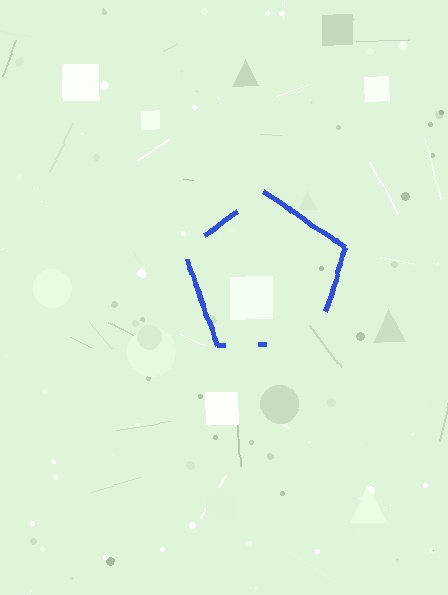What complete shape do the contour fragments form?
The contour fragments form a pentagon.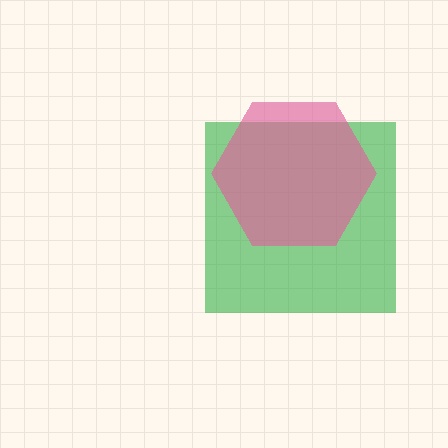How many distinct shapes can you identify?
There are 2 distinct shapes: a green square, a pink hexagon.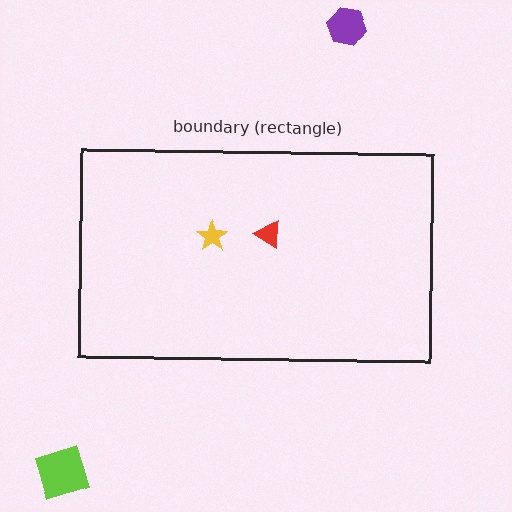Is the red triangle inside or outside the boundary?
Inside.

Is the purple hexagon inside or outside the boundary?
Outside.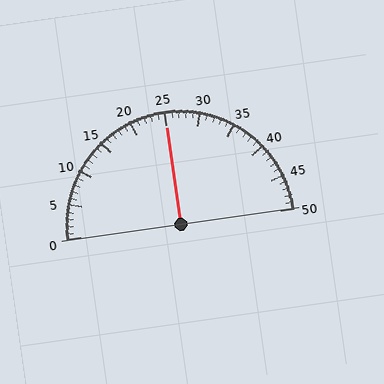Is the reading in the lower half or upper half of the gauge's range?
The reading is in the upper half of the range (0 to 50).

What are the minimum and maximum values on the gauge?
The gauge ranges from 0 to 50.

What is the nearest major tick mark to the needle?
The nearest major tick mark is 25.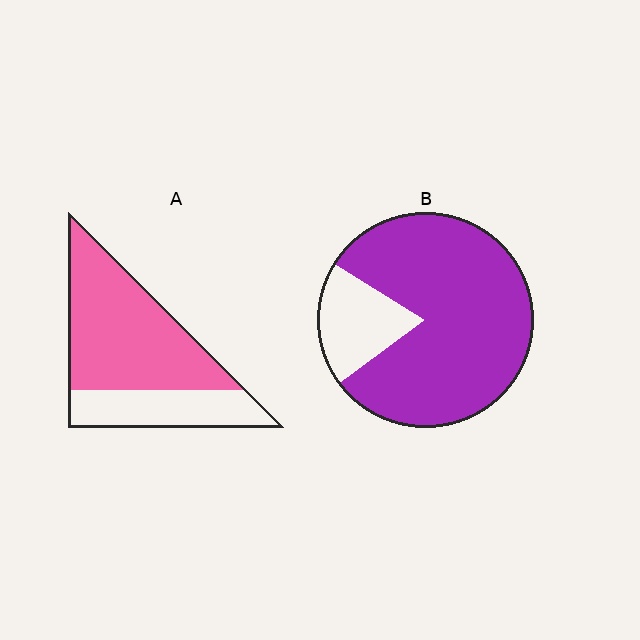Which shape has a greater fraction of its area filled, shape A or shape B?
Shape B.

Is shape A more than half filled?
Yes.